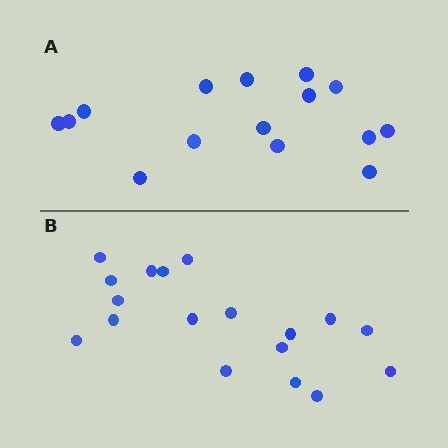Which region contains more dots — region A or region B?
Region B (the bottom region) has more dots.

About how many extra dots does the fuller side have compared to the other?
Region B has just a few more — roughly 2 or 3 more dots than region A.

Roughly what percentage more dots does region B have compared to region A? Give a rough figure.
About 20% more.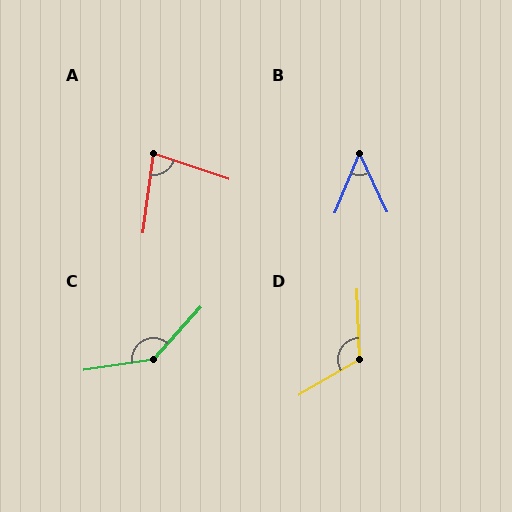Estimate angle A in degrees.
Approximately 78 degrees.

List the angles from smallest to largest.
B (48°), A (78°), D (118°), C (140°).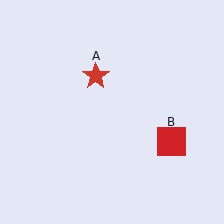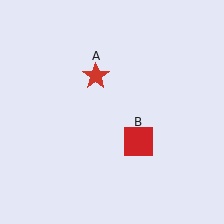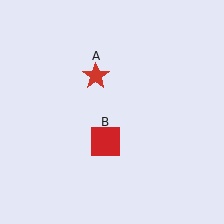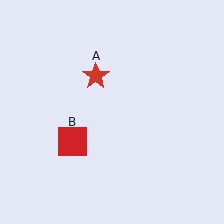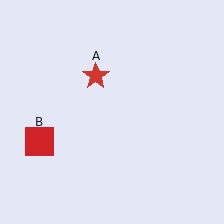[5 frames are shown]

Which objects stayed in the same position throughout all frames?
Red star (object A) remained stationary.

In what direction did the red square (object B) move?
The red square (object B) moved left.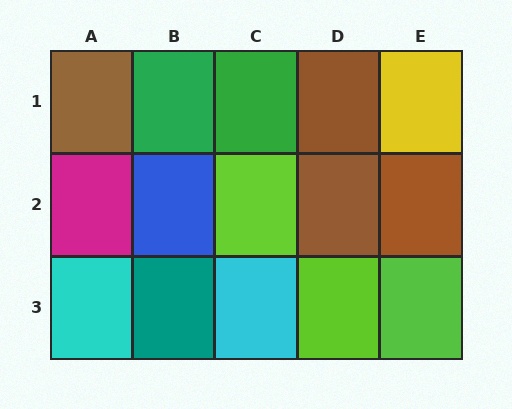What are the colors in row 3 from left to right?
Cyan, teal, cyan, lime, lime.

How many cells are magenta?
1 cell is magenta.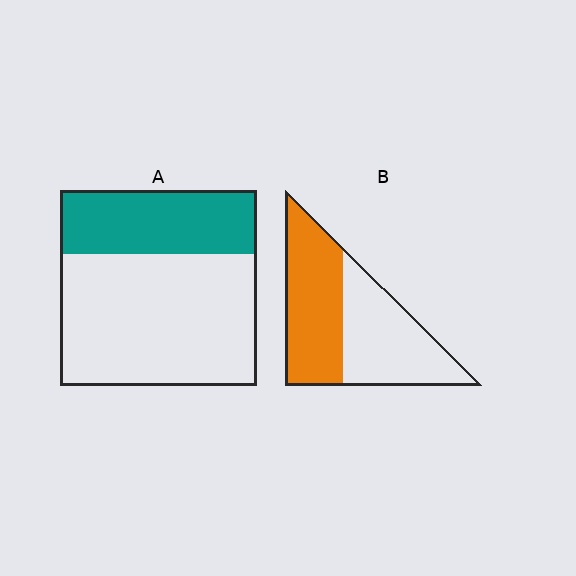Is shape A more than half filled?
No.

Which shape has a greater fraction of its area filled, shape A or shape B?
Shape B.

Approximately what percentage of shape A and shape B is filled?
A is approximately 35% and B is approximately 50%.